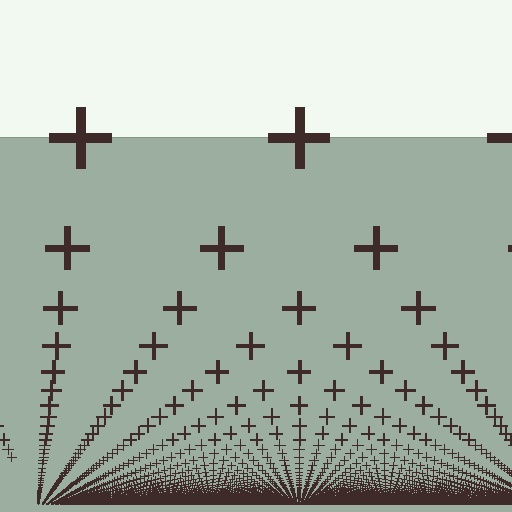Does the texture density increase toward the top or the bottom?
Density increases toward the bottom.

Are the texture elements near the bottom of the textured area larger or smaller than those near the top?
Smaller. The gradient is inverted — elements near the bottom are smaller and denser.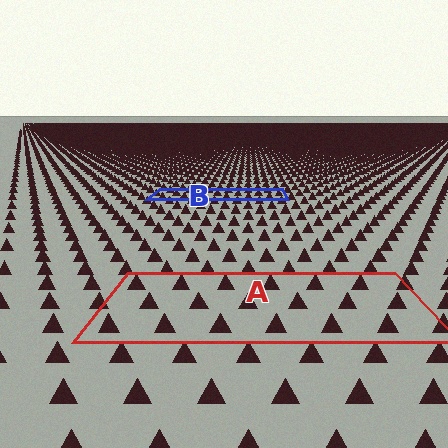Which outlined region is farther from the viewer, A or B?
Region B is farther from the viewer — the texture elements inside it appear smaller and more densely packed.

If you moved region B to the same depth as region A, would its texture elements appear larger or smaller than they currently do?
They would appear larger. At a closer depth, the same texture elements are projected at a bigger on-screen size.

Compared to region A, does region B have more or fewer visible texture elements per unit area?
Region B has more texture elements per unit area — they are packed more densely because it is farther away.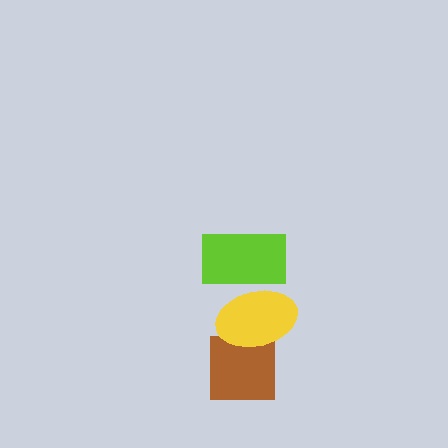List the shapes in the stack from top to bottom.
From top to bottom: the lime rectangle, the yellow ellipse, the brown square.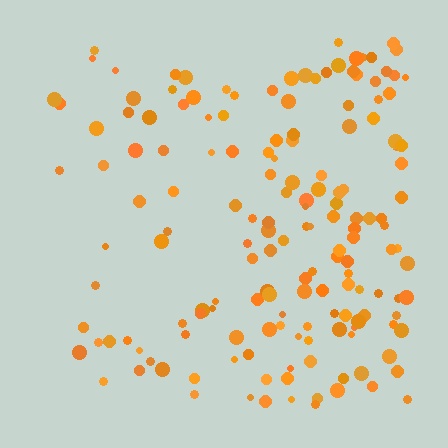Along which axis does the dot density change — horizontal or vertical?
Horizontal.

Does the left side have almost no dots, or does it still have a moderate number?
Still a moderate number, just noticeably fewer than the right.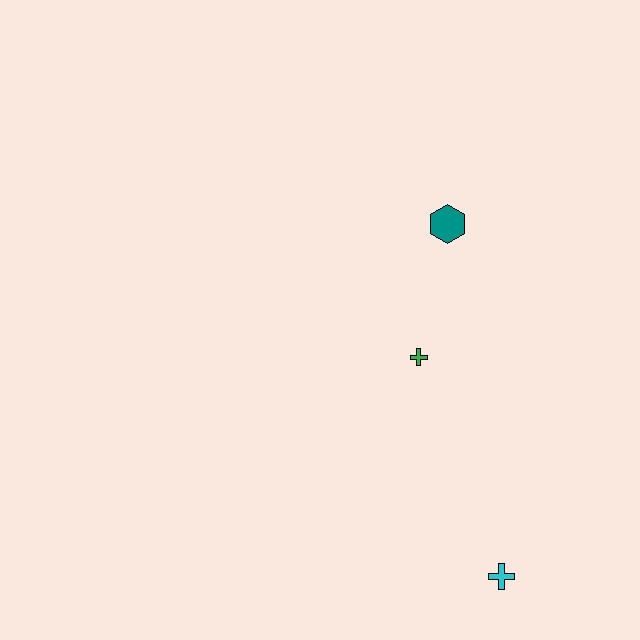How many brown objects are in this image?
There are no brown objects.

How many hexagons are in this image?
There is 1 hexagon.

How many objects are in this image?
There are 3 objects.